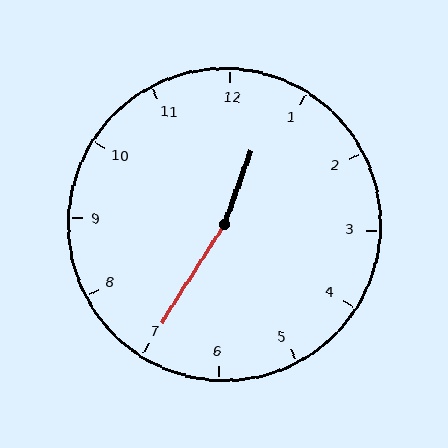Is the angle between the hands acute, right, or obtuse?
It is obtuse.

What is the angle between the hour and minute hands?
Approximately 168 degrees.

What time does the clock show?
12:35.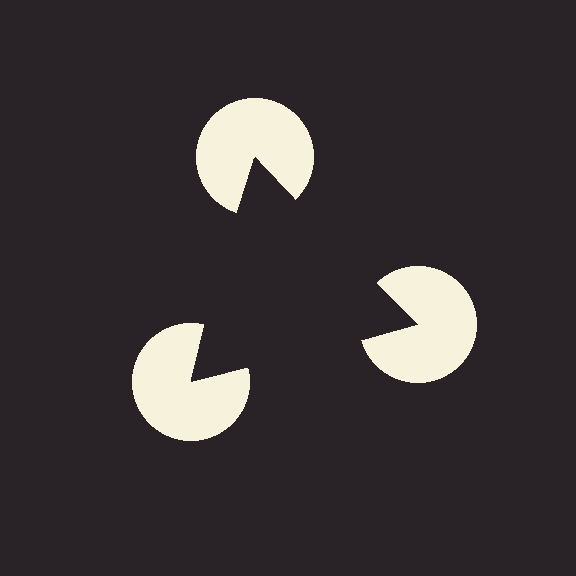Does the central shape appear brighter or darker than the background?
It typically appears slightly darker than the background, even though no actual brightness change is drawn.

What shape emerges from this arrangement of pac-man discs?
An illusory triangle — its edges are inferred from the aligned wedge cuts in the pac-man discs, not physically drawn.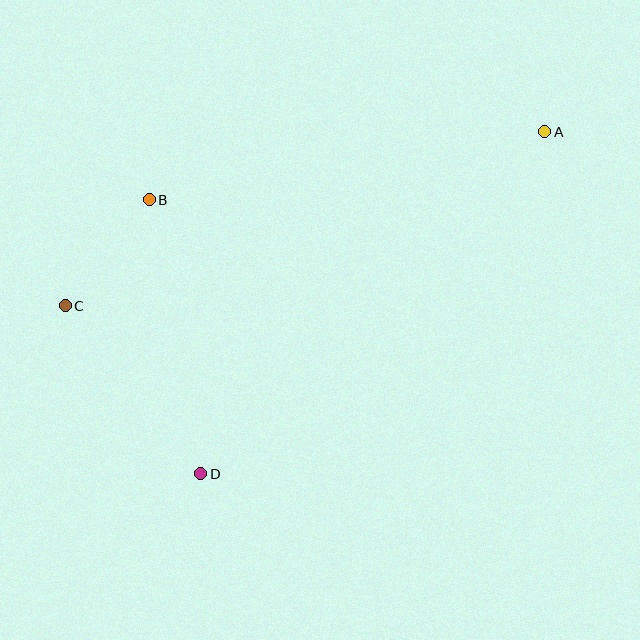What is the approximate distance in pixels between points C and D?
The distance between C and D is approximately 216 pixels.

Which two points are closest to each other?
Points B and C are closest to each other.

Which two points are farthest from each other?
Points A and C are farthest from each other.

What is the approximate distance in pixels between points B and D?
The distance between B and D is approximately 279 pixels.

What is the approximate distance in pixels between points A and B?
The distance between A and B is approximately 401 pixels.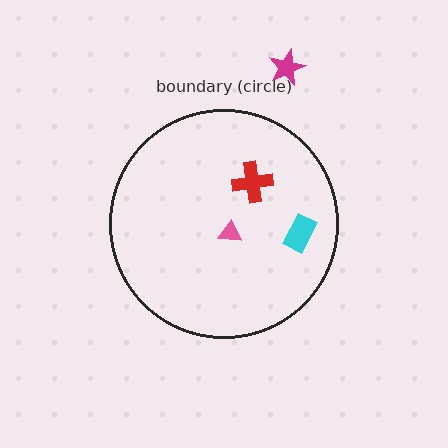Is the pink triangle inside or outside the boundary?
Inside.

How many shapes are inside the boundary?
3 inside, 1 outside.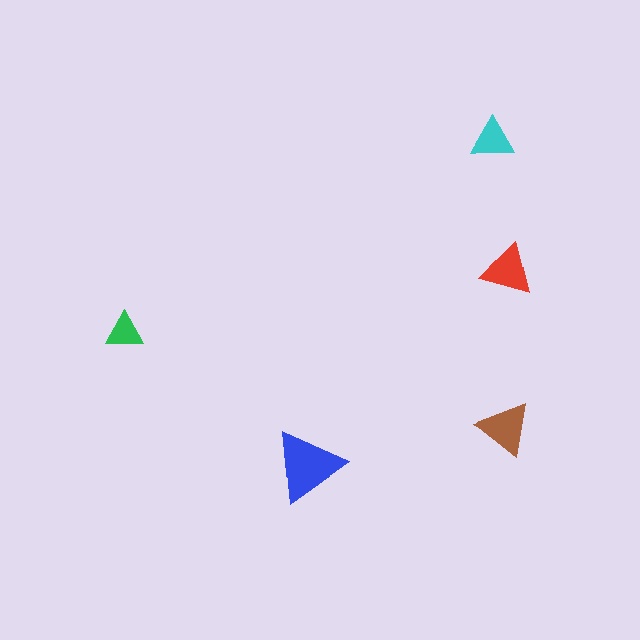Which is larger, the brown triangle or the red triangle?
The brown one.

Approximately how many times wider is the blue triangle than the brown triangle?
About 1.5 times wider.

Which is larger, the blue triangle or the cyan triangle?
The blue one.